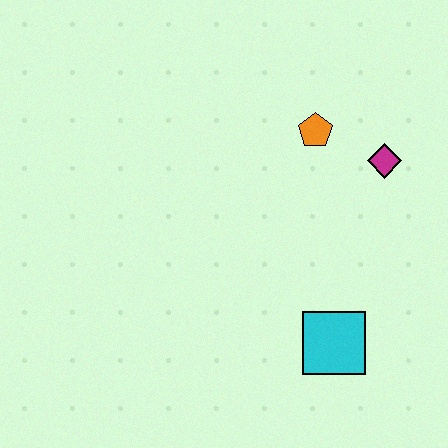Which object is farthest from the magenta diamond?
The cyan square is farthest from the magenta diamond.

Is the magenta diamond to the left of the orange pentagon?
No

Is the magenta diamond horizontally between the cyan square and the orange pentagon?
No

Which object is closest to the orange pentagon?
The magenta diamond is closest to the orange pentagon.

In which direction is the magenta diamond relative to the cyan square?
The magenta diamond is above the cyan square.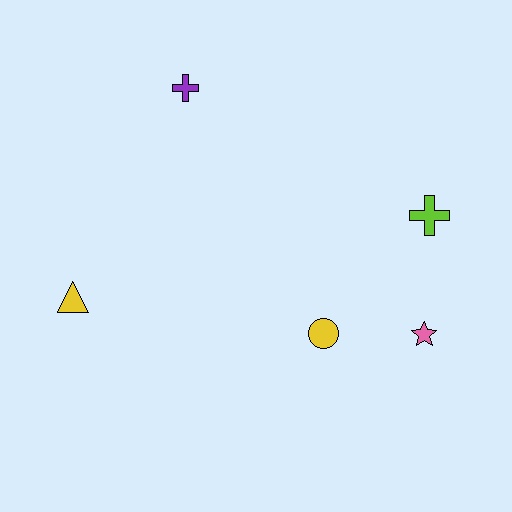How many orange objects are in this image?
There are no orange objects.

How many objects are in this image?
There are 5 objects.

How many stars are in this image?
There is 1 star.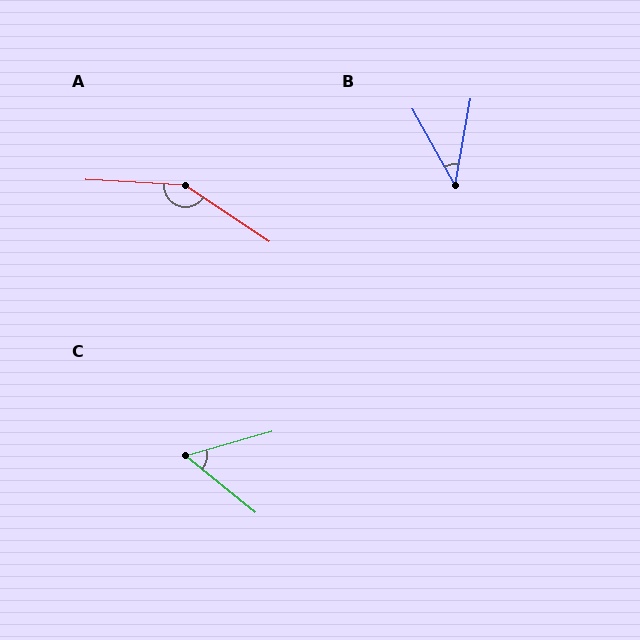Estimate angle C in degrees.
Approximately 55 degrees.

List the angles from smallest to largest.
B (39°), C (55°), A (150°).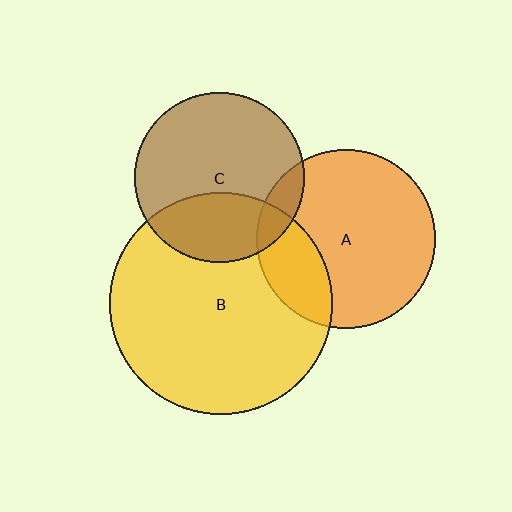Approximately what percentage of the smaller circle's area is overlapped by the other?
Approximately 30%.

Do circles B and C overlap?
Yes.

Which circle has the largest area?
Circle B (yellow).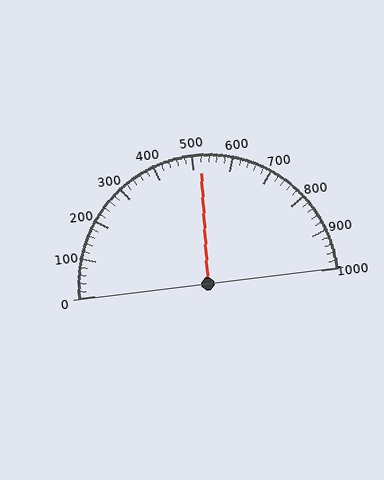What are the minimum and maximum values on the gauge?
The gauge ranges from 0 to 1000.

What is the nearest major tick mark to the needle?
The nearest major tick mark is 500.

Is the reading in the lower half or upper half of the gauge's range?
The reading is in the upper half of the range (0 to 1000).